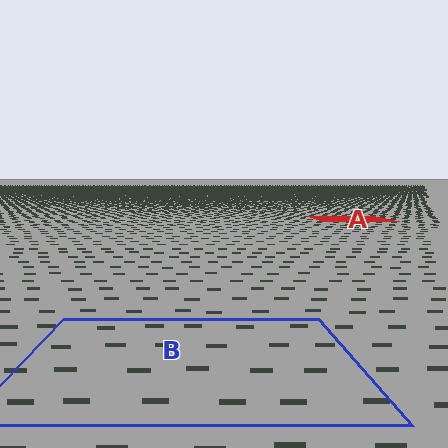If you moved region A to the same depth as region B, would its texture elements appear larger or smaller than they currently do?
They would appear larger. At a closer depth, the same texture elements are projected at a bigger on-screen size.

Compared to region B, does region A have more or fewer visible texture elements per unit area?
Region A has more texture elements per unit area — they are packed more densely because it is farther away.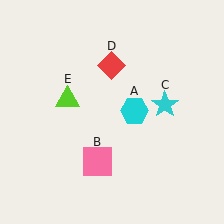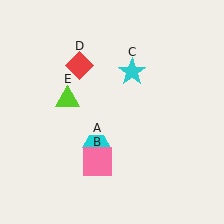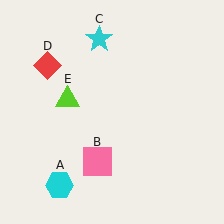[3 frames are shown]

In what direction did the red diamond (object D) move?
The red diamond (object D) moved left.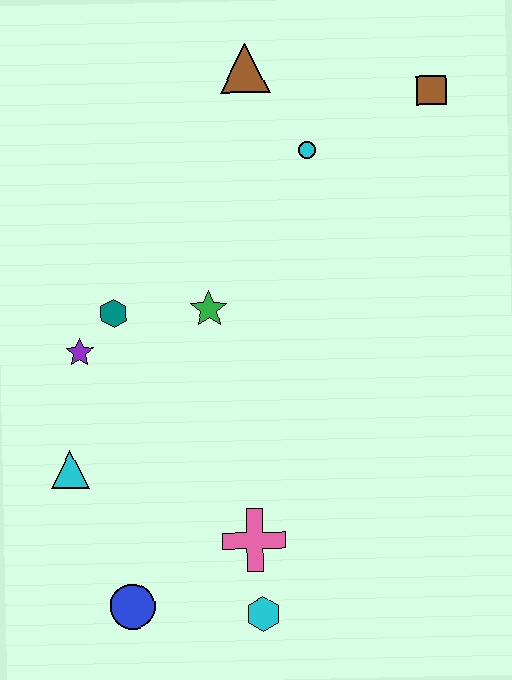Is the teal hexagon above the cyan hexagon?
Yes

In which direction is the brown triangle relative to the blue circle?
The brown triangle is above the blue circle.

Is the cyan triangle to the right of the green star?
No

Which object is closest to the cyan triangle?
The purple star is closest to the cyan triangle.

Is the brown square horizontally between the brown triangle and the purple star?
No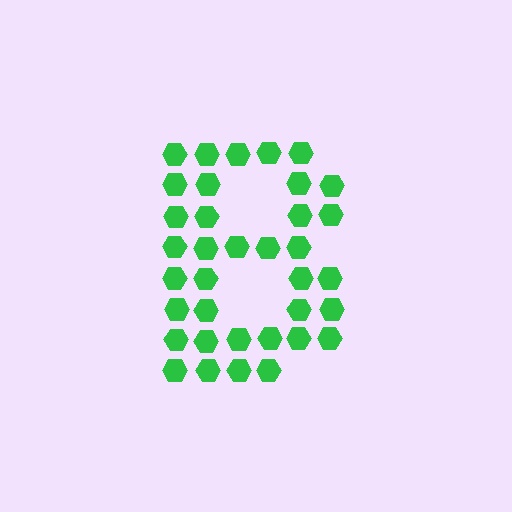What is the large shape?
The large shape is the letter B.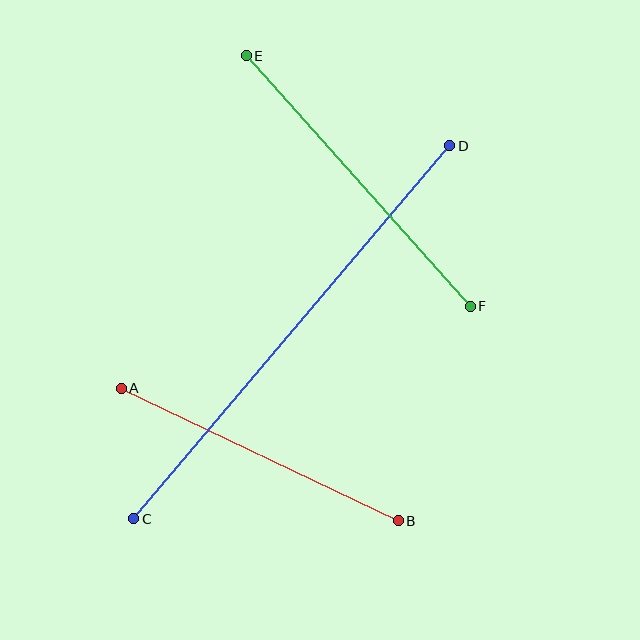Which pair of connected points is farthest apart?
Points C and D are farthest apart.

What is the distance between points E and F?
The distance is approximately 336 pixels.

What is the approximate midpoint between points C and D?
The midpoint is at approximately (292, 332) pixels.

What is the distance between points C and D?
The distance is approximately 489 pixels.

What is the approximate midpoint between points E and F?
The midpoint is at approximately (358, 181) pixels.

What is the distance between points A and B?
The distance is approximately 307 pixels.